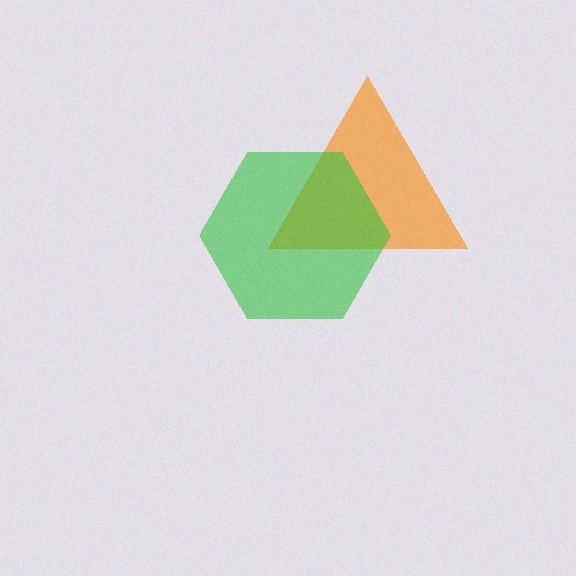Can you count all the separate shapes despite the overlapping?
Yes, there are 2 separate shapes.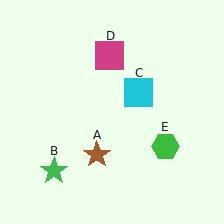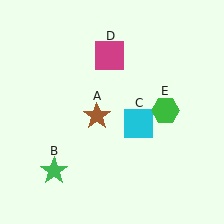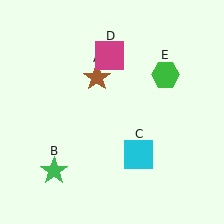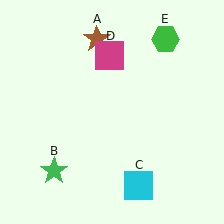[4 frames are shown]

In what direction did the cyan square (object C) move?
The cyan square (object C) moved down.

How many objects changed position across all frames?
3 objects changed position: brown star (object A), cyan square (object C), green hexagon (object E).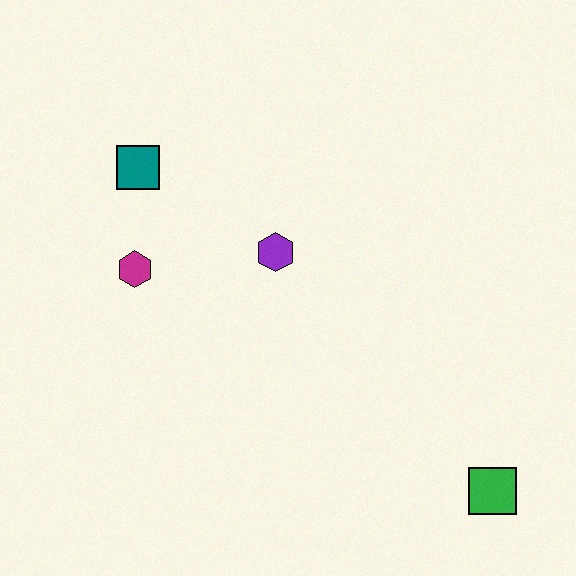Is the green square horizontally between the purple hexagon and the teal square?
No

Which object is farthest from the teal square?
The green square is farthest from the teal square.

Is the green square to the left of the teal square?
No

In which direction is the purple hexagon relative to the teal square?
The purple hexagon is to the right of the teal square.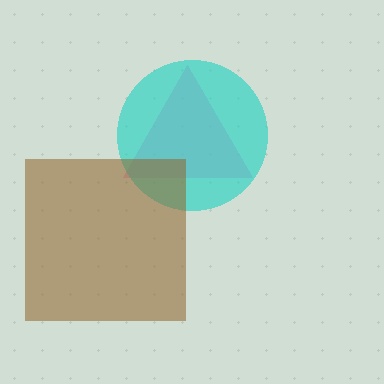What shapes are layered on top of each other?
The layered shapes are: a pink triangle, a cyan circle, a brown square.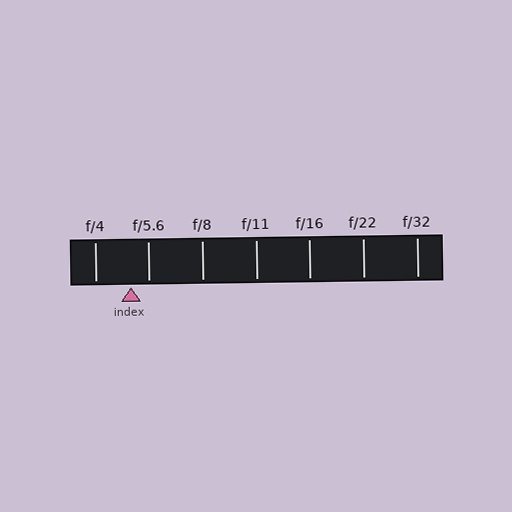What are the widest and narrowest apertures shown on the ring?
The widest aperture shown is f/4 and the narrowest is f/32.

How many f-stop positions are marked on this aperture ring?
There are 7 f-stop positions marked.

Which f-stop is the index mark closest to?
The index mark is closest to f/5.6.